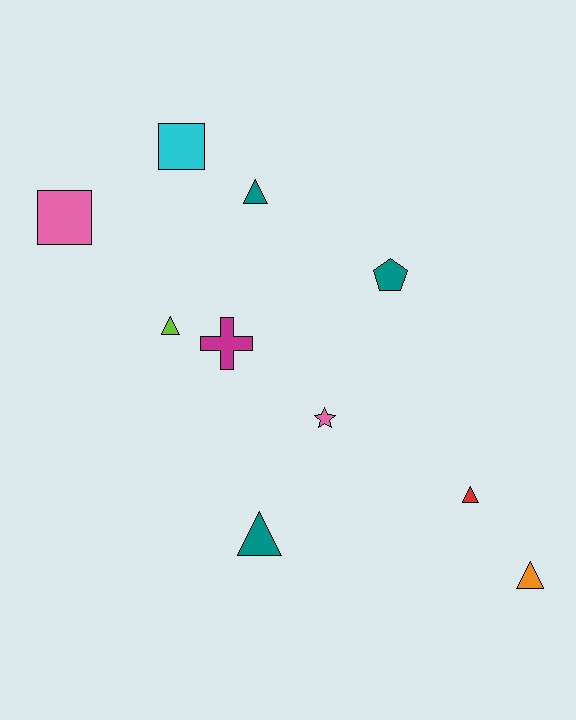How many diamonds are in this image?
There are no diamonds.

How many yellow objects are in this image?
There are no yellow objects.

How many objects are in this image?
There are 10 objects.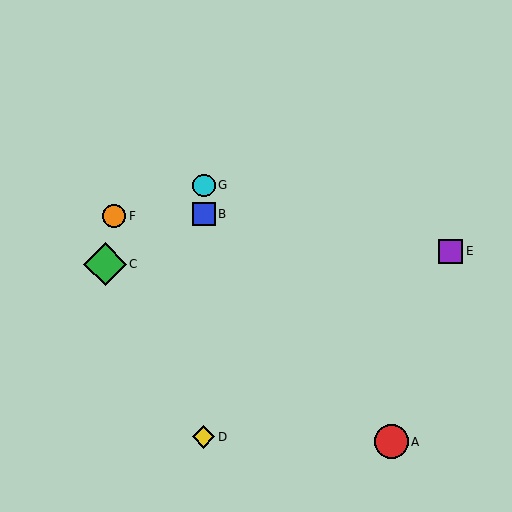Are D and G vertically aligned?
Yes, both are at x≈204.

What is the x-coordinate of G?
Object G is at x≈204.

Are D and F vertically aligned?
No, D is at x≈204 and F is at x≈114.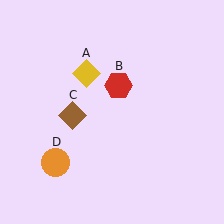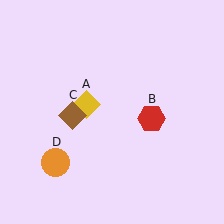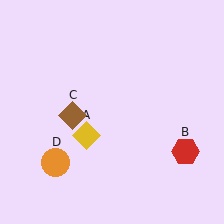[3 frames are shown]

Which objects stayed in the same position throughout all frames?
Brown diamond (object C) and orange circle (object D) remained stationary.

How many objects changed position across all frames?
2 objects changed position: yellow diamond (object A), red hexagon (object B).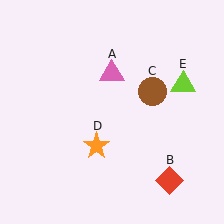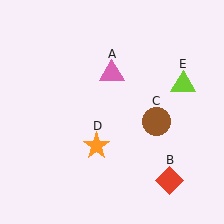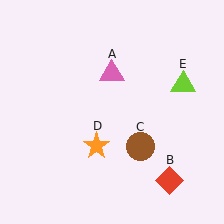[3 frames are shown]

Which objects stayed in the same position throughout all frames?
Pink triangle (object A) and red diamond (object B) and orange star (object D) and lime triangle (object E) remained stationary.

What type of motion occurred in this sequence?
The brown circle (object C) rotated clockwise around the center of the scene.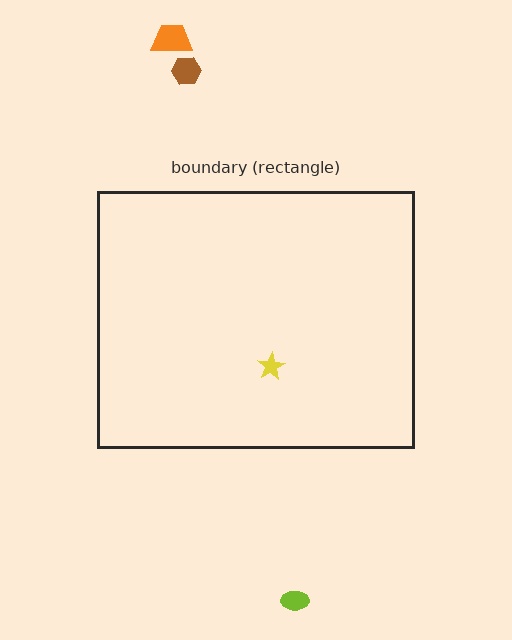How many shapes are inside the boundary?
1 inside, 3 outside.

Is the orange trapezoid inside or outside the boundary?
Outside.